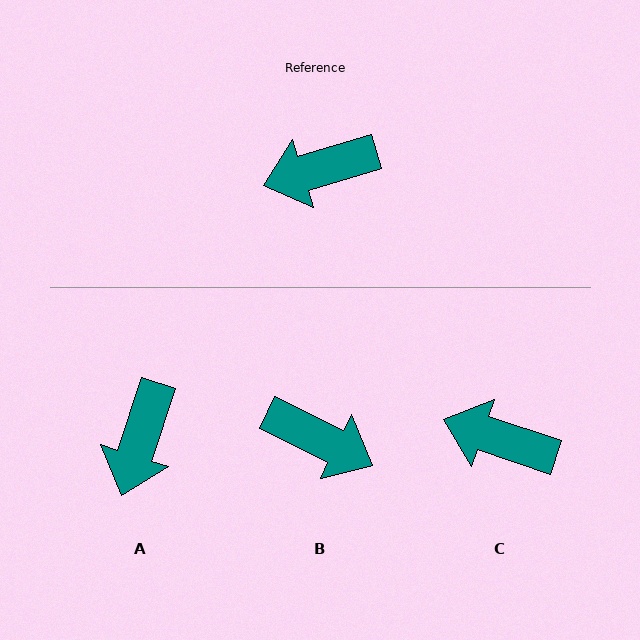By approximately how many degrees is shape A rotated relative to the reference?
Approximately 55 degrees counter-clockwise.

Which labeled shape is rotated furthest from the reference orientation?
B, about 137 degrees away.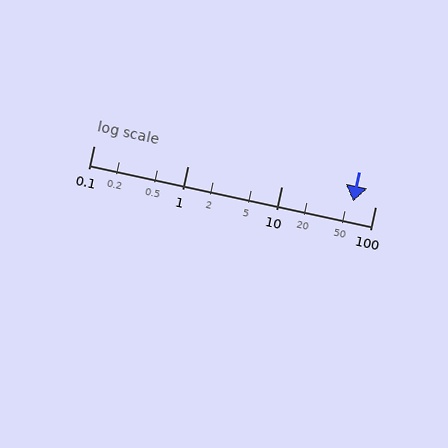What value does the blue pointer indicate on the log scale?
The pointer indicates approximately 58.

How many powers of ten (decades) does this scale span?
The scale spans 3 decades, from 0.1 to 100.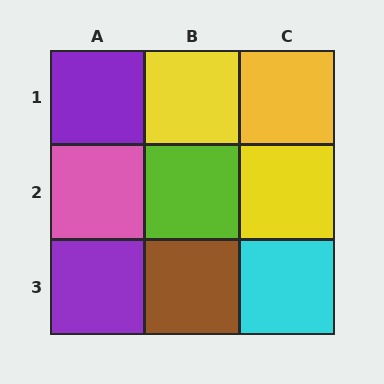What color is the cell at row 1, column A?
Purple.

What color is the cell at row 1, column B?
Yellow.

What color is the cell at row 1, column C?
Yellow.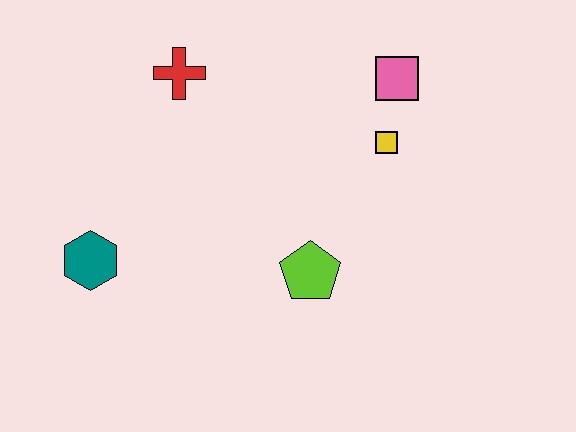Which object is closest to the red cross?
The teal hexagon is closest to the red cross.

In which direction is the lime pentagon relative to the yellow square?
The lime pentagon is below the yellow square.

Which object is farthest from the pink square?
The teal hexagon is farthest from the pink square.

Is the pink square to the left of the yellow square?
No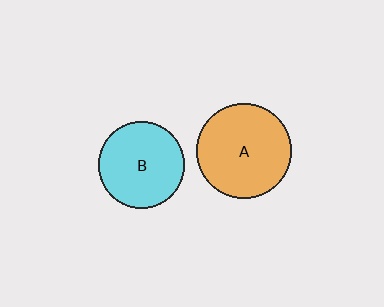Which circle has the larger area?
Circle A (orange).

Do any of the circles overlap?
No, none of the circles overlap.